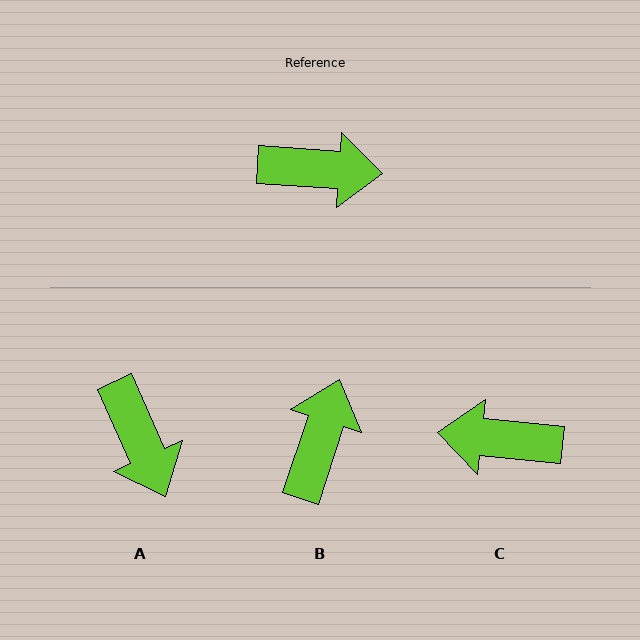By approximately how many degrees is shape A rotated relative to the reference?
Approximately 62 degrees clockwise.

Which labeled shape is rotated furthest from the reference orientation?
C, about 178 degrees away.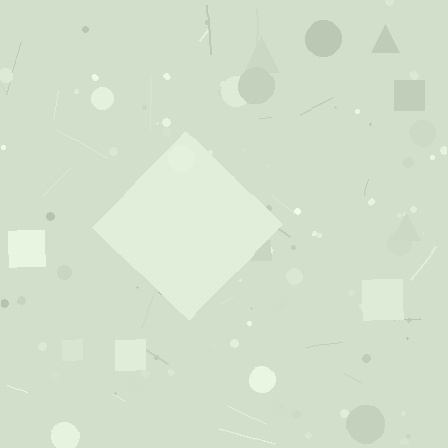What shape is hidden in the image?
A diamond is hidden in the image.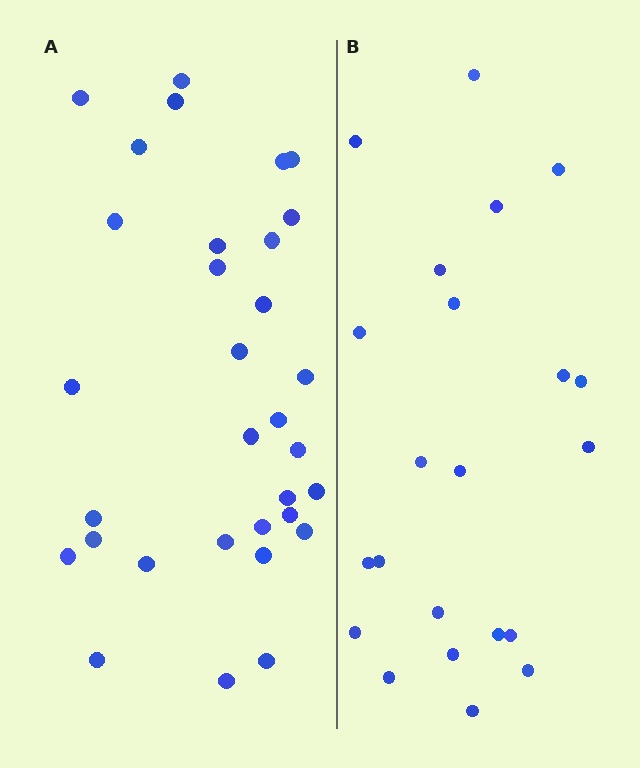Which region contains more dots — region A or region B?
Region A (the left region) has more dots.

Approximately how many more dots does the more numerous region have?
Region A has roughly 10 or so more dots than region B.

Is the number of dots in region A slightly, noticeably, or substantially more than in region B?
Region A has substantially more. The ratio is roughly 1.5 to 1.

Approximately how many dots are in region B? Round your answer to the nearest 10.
About 20 dots. (The exact count is 22, which rounds to 20.)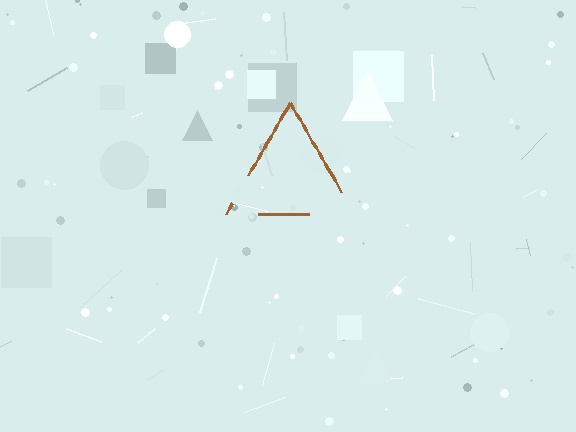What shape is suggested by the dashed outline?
The dashed outline suggests a triangle.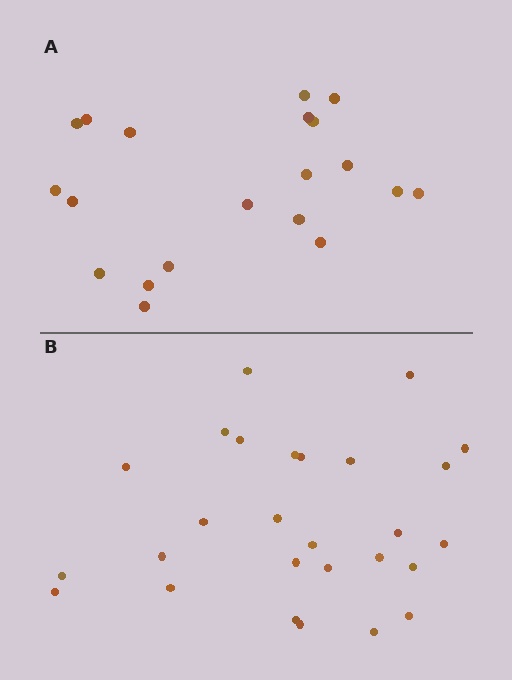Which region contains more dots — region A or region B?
Region B (the bottom region) has more dots.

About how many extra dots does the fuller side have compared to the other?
Region B has roughly 8 or so more dots than region A.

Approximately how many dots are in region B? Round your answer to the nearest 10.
About 30 dots. (The exact count is 27, which rounds to 30.)